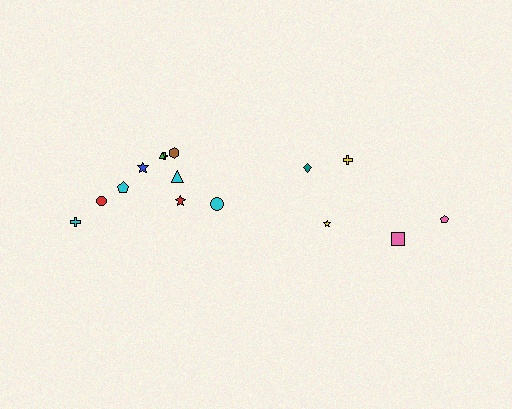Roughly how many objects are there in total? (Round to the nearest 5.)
Roughly 15 objects in total.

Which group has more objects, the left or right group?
The left group.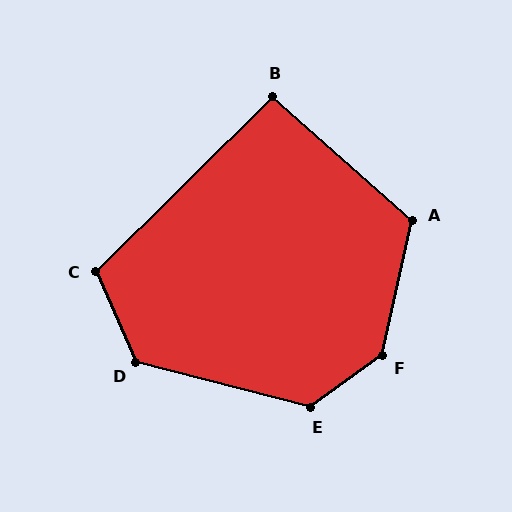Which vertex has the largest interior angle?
F, at approximately 139 degrees.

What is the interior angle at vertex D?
Approximately 128 degrees (obtuse).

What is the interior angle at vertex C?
Approximately 111 degrees (obtuse).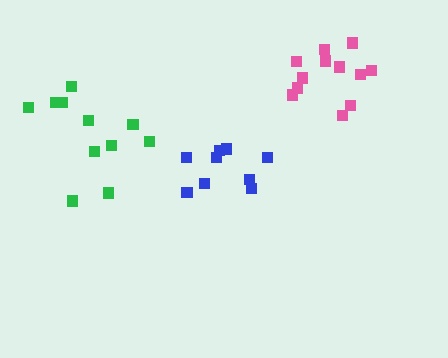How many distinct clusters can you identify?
There are 3 distinct clusters.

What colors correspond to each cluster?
The clusters are colored: pink, blue, green.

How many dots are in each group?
Group 1: 12 dots, Group 2: 9 dots, Group 3: 11 dots (32 total).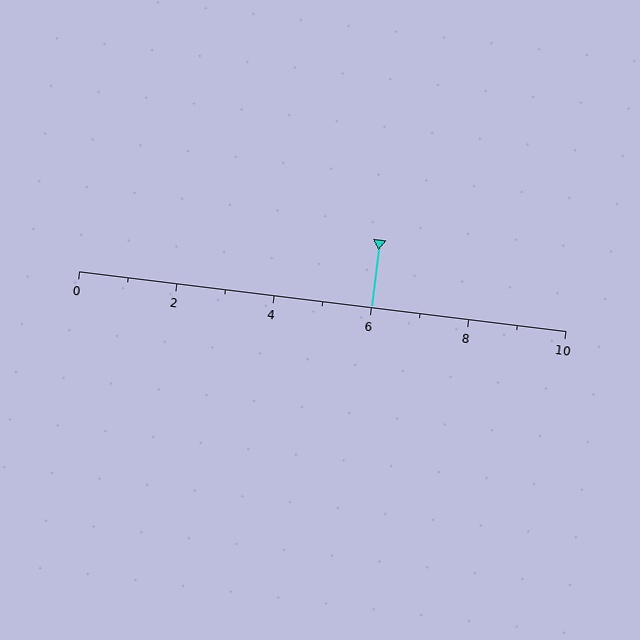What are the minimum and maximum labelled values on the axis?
The axis runs from 0 to 10.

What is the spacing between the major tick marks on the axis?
The major ticks are spaced 2 apart.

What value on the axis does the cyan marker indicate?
The marker indicates approximately 6.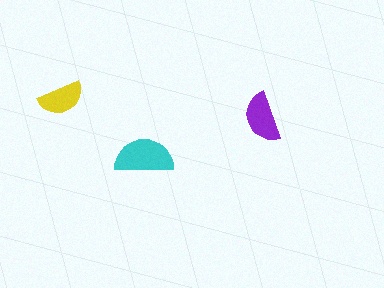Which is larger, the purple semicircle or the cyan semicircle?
The cyan one.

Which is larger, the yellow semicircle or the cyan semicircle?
The cyan one.